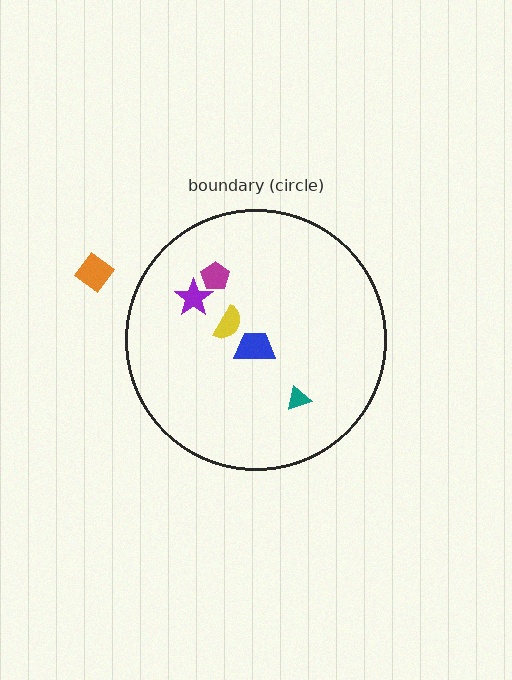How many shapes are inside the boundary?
5 inside, 1 outside.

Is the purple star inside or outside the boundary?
Inside.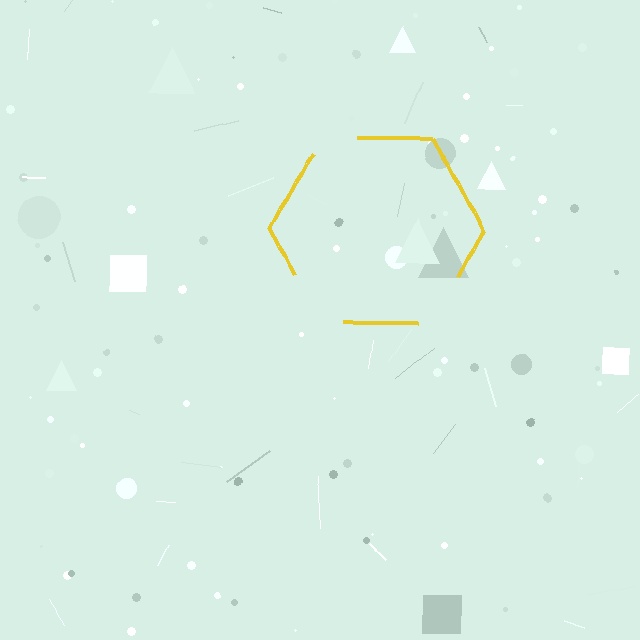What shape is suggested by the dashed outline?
The dashed outline suggests a hexagon.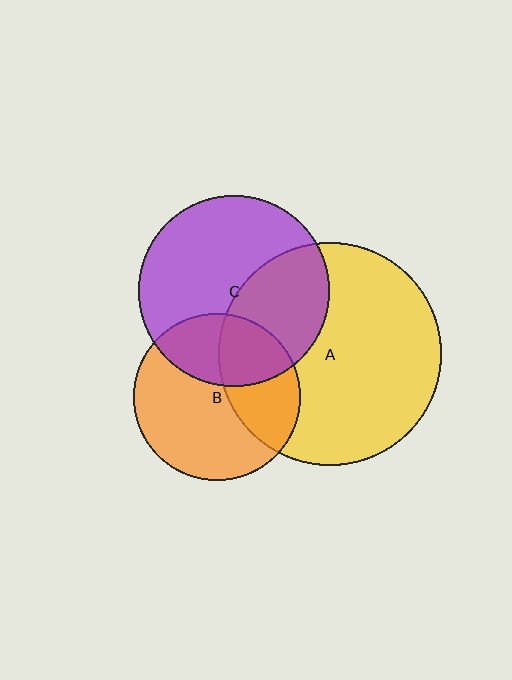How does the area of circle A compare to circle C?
Approximately 1.4 times.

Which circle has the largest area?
Circle A (yellow).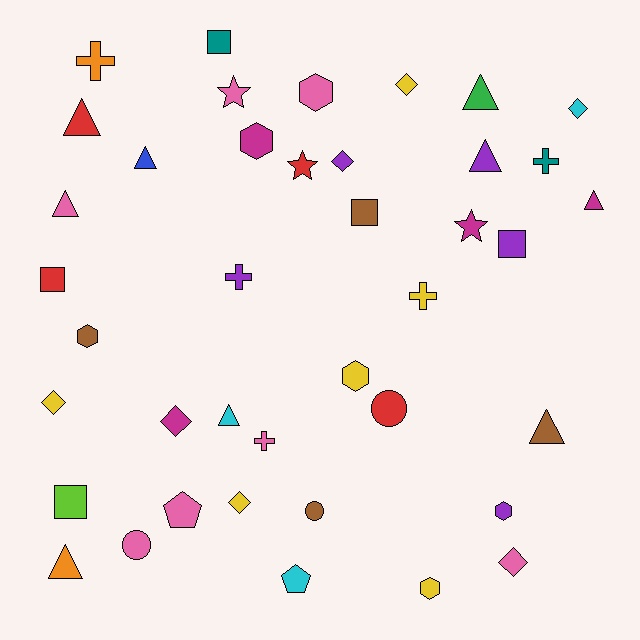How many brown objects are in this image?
There are 4 brown objects.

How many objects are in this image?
There are 40 objects.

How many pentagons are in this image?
There are 2 pentagons.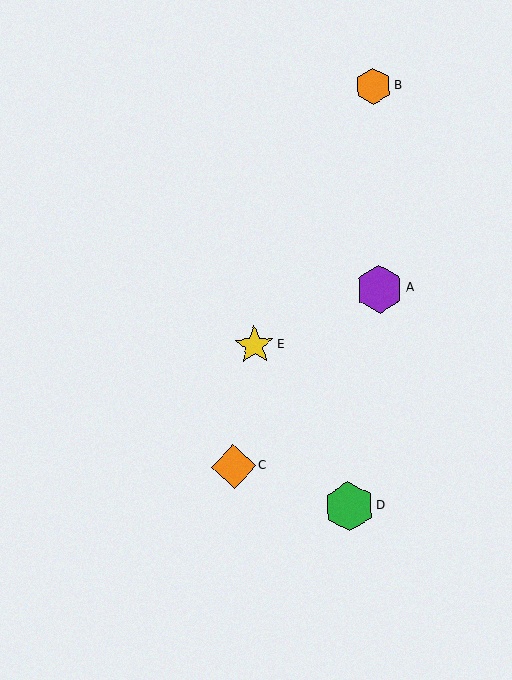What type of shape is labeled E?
Shape E is a yellow star.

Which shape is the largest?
The green hexagon (labeled D) is the largest.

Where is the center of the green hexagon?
The center of the green hexagon is at (349, 507).